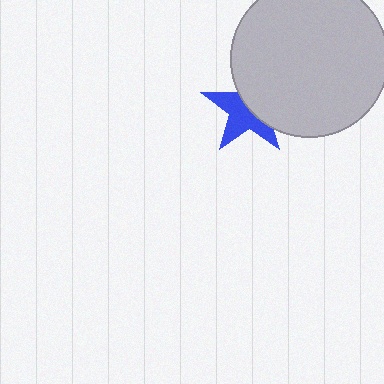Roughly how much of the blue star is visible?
About half of it is visible (roughly 54%).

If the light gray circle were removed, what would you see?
You would see the complete blue star.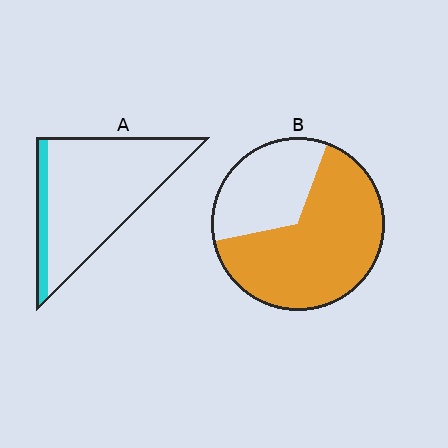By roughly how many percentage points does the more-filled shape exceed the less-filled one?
By roughly 55 percentage points (B over A).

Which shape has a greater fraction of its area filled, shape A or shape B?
Shape B.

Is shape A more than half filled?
No.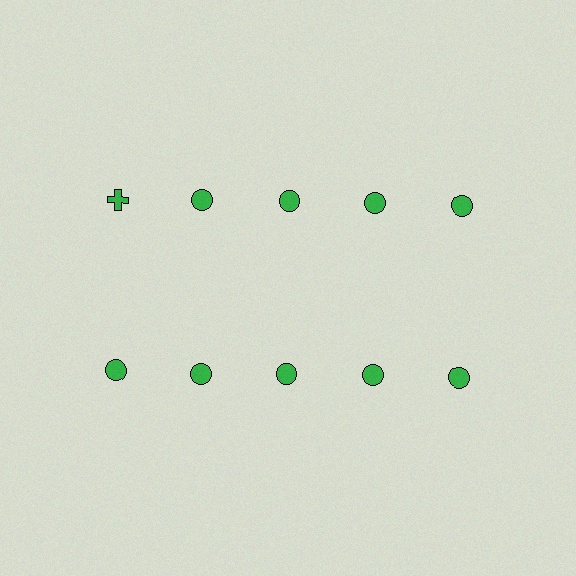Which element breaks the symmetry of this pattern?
The green cross in the top row, leftmost column breaks the symmetry. All other shapes are green circles.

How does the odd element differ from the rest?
It has a different shape: cross instead of circle.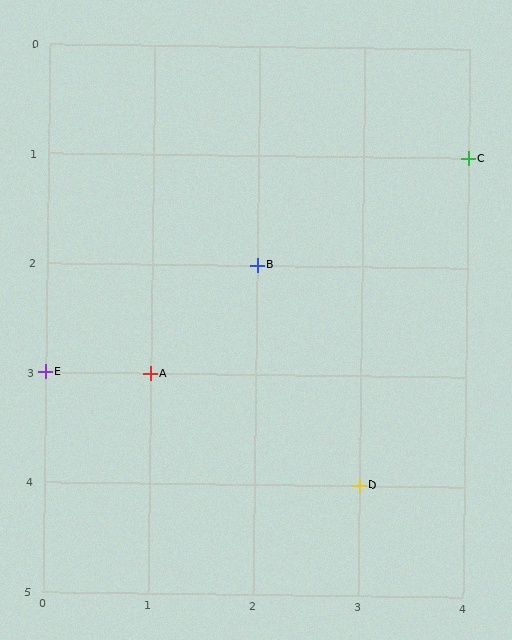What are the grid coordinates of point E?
Point E is at grid coordinates (0, 3).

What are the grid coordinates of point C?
Point C is at grid coordinates (4, 1).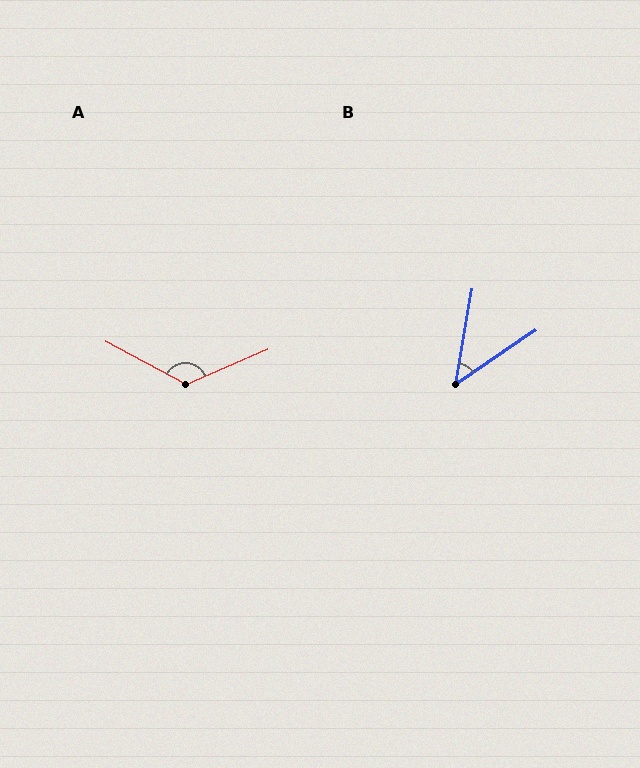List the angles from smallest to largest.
B (46°), A (129°).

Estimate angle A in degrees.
Approximately 129 degrees.